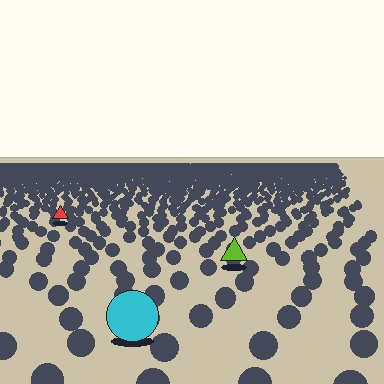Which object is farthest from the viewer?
The red triangle is farthest from the viewer. It appears smaller and the ground texture around it is denser.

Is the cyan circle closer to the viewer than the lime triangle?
Yes. The cyan circle is closer — you can tell from the texture gradient: the ground texture is coarser near it.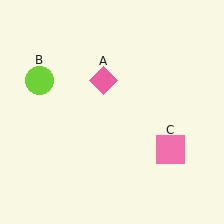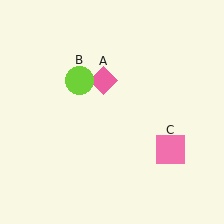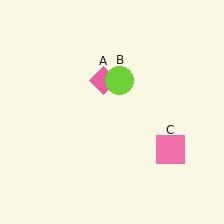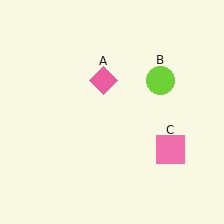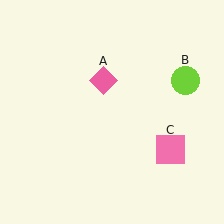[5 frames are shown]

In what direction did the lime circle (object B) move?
The lime circle (object B) moved right.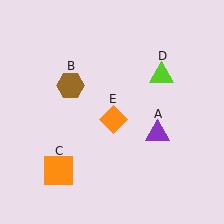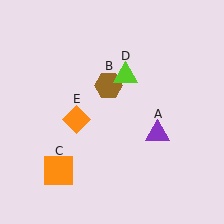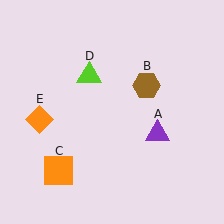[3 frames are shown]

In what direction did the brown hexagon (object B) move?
The brown hexagon (object B) moved right.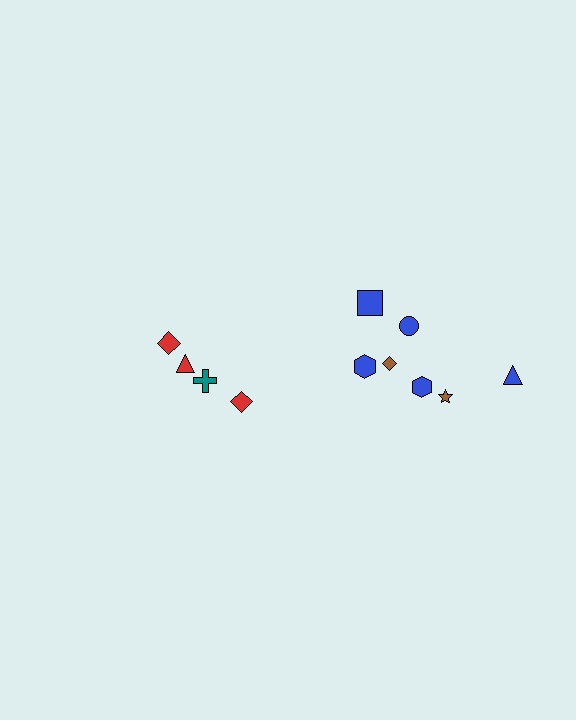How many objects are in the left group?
There are 4 objects.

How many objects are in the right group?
There are 7 objects.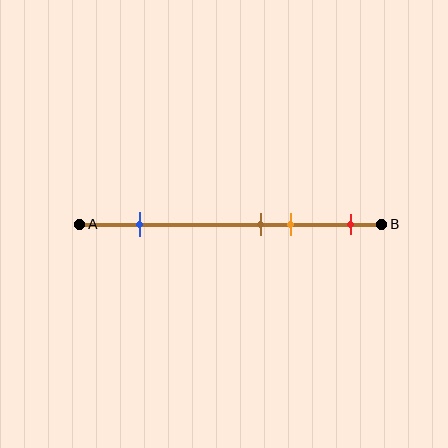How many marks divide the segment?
There are 4 marks dividing the segment.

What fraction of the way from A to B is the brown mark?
The brown mark is approximately 60% (0.6) of the way from A to B.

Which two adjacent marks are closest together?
The brown and orange marks are the closest adjacent pair.